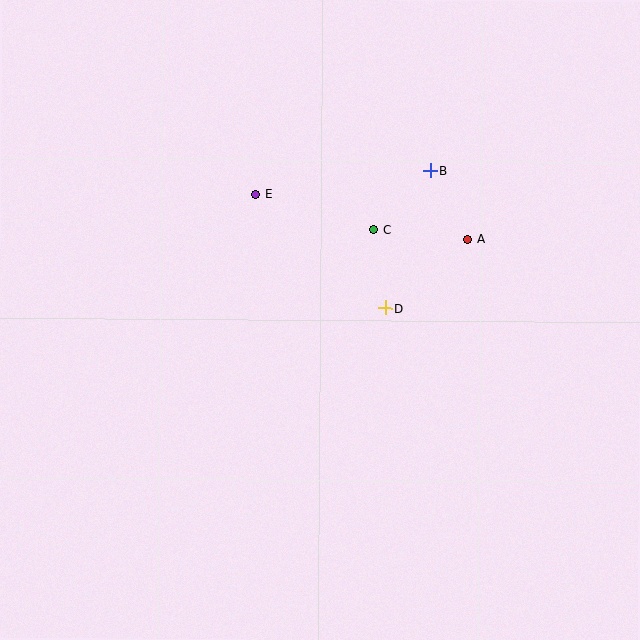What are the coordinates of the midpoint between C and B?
The midpoint between C and B is at (402, 200).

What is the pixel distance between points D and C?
The distance between D and C is 79 pixels.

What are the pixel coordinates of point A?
Point A is at (467, 239).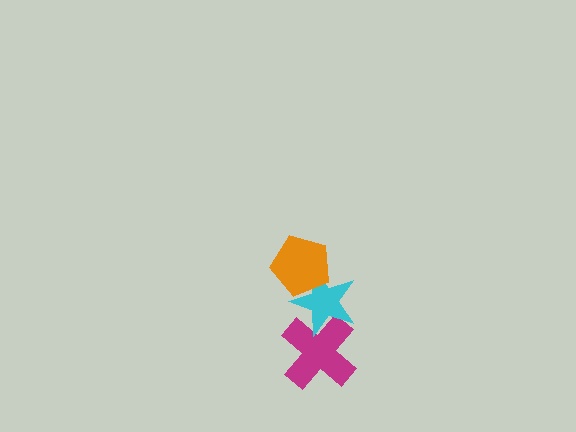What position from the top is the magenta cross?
The magenta cross is 3rd from the top.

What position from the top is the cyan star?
The cyan star is 2nd from the top.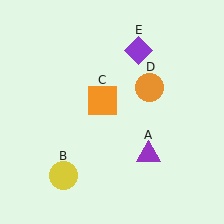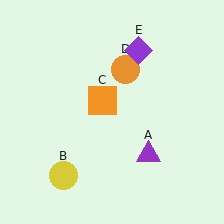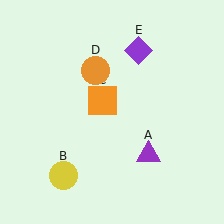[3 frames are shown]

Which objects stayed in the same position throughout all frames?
Purple triangle (object A) and yellow circle (object B) and orange square (object C) and purple diamond (object E) remained stationary.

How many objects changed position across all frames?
1 object changed position: orange circle (object D).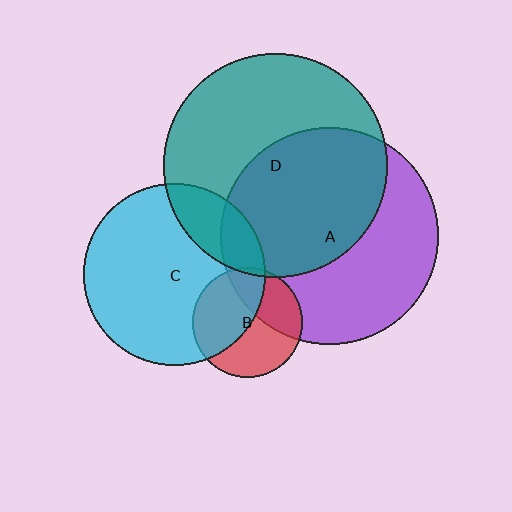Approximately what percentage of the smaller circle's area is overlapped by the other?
Approximately 50%.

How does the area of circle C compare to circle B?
Approximately 2.8 times.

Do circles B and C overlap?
Yes.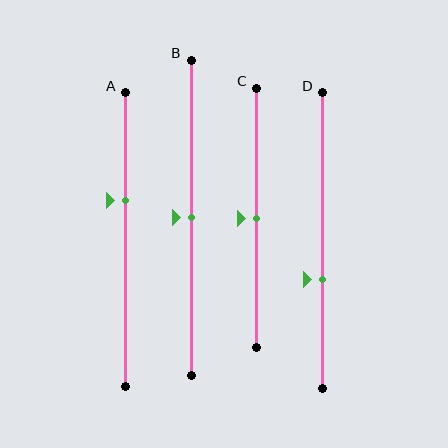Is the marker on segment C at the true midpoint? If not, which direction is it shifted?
Yes, the marker on segment C is at the true midpoint.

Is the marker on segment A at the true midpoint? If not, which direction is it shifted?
No, the marker on segment A is shifted upward by about 13% of the segment length.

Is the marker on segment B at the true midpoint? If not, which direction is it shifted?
Yes, the marker on segment B is at the true midpoint.